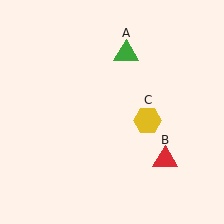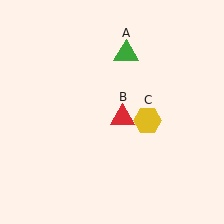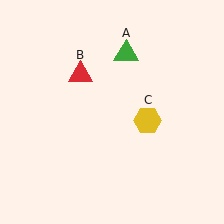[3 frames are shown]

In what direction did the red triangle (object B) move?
The red triangle (object B) moved up and to the left.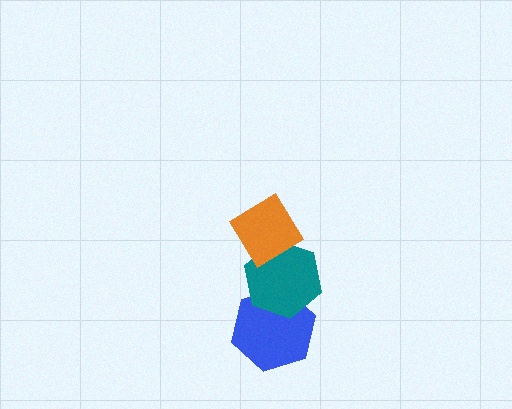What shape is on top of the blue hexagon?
The teal hexagon is on top of the blue hexagon.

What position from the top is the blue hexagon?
The blue hexagon is 3rd from the top.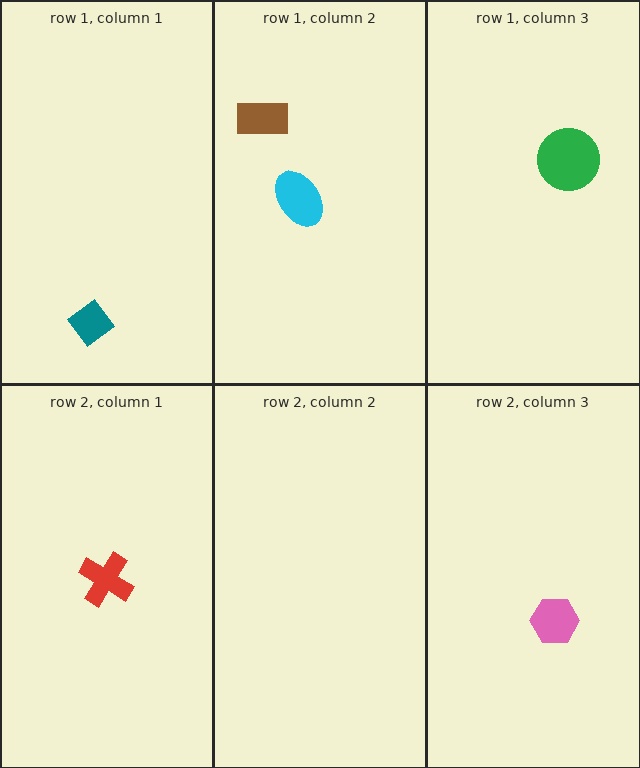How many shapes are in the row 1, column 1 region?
1.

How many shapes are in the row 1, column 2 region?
2.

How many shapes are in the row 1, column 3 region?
1.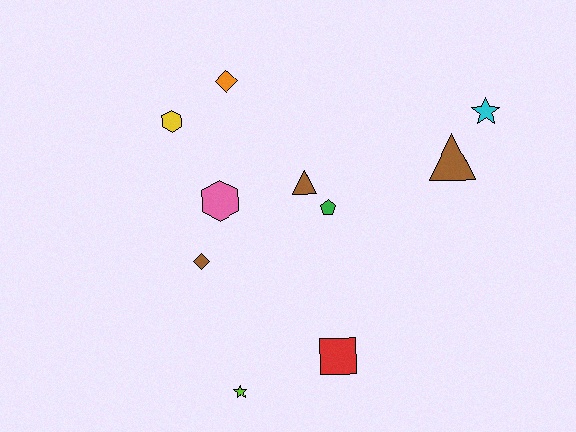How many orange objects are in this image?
There is 1 orange object.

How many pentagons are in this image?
There is 1 pentagon.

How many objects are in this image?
There are 10 objects.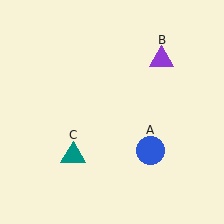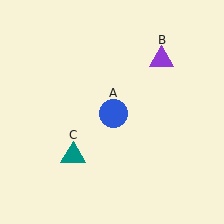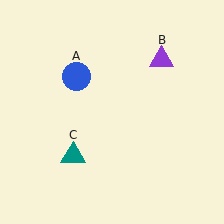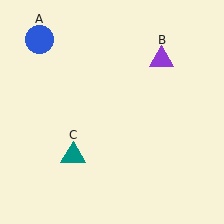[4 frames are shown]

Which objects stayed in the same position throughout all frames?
Purple triangle (object B) and teal triangle (object C) remained stationary.